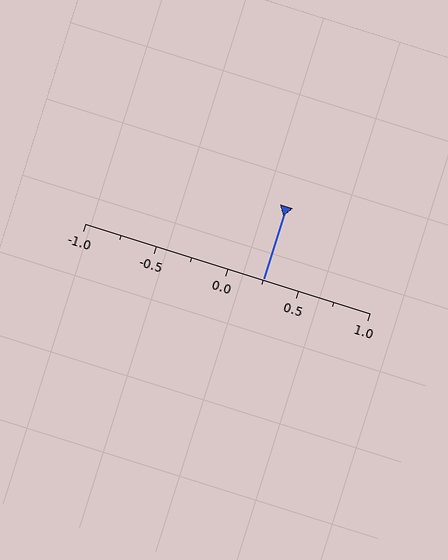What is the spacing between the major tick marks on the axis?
The major ticks are spaced 0.5 apart.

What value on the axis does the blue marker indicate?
The marker indicates approximately 0.25.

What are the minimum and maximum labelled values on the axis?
The axis runs from -1.0 to 1.0.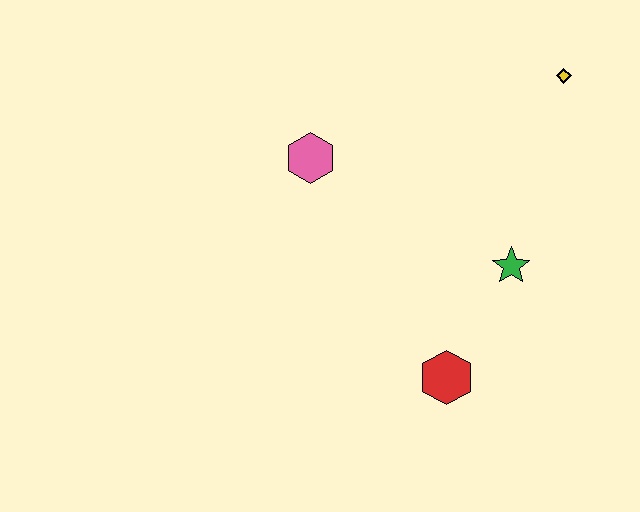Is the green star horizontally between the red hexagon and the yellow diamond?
Yes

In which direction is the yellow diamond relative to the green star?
The yellow diamond is above the green star.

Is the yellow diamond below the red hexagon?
No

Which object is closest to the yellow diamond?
The green star is closest to the yellow diamond.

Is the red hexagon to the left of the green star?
Yes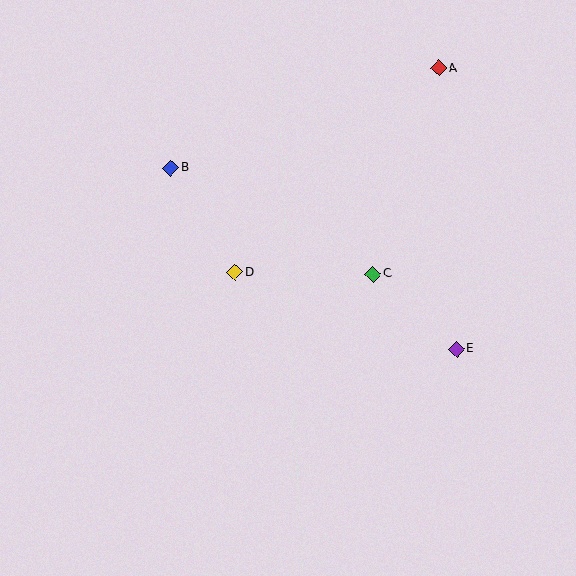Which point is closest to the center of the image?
Point D at (235, 272) is closest to the center.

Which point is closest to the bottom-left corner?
Point D is closest to the bottom-left corner.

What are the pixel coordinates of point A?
Point A is at (439, 68).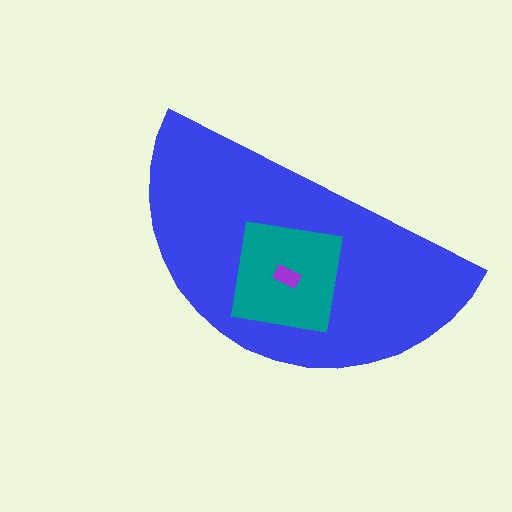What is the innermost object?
The purple rectangle.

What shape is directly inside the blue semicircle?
The teal square.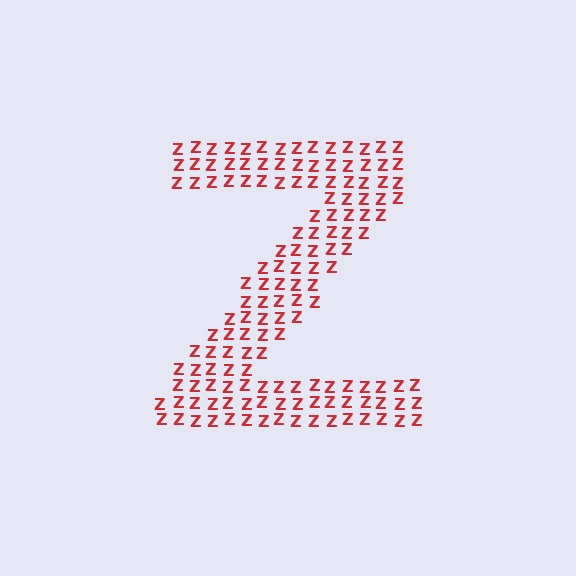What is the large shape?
The large shape is the letter Z.